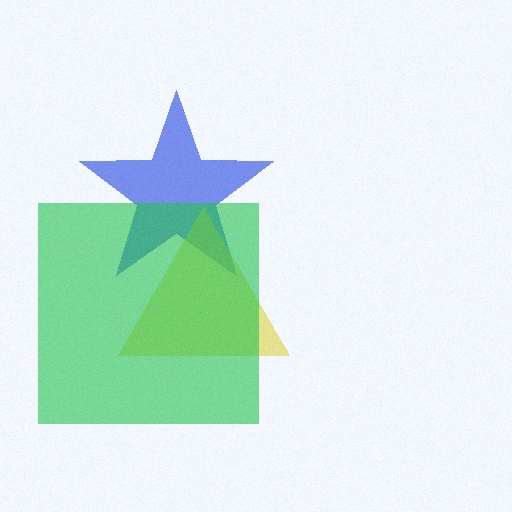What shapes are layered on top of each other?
The layered shapes are: a blue star, a yellow triangle, a green square.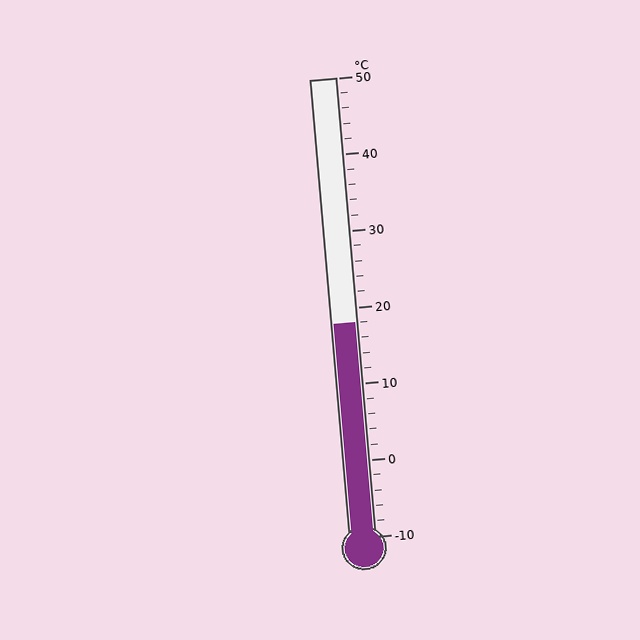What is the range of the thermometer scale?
The thermometer scale ranges from -10°C to 50°C.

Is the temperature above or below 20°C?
The temperature is below 20°C.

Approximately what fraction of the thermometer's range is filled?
The thermometer is filled to approximately 45% of its range.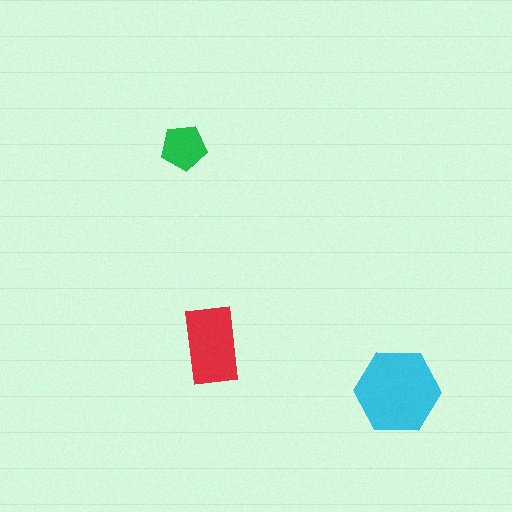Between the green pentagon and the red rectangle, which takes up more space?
The red rectangle.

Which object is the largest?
The cyan hexagon.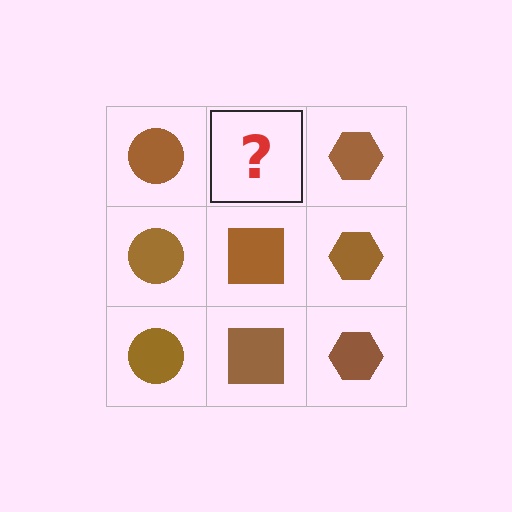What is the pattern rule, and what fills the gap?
The rule is that each column has a consistent shape. The gap should be filled with a brown square.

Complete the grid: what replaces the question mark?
The question mark should be replaced with a brown square.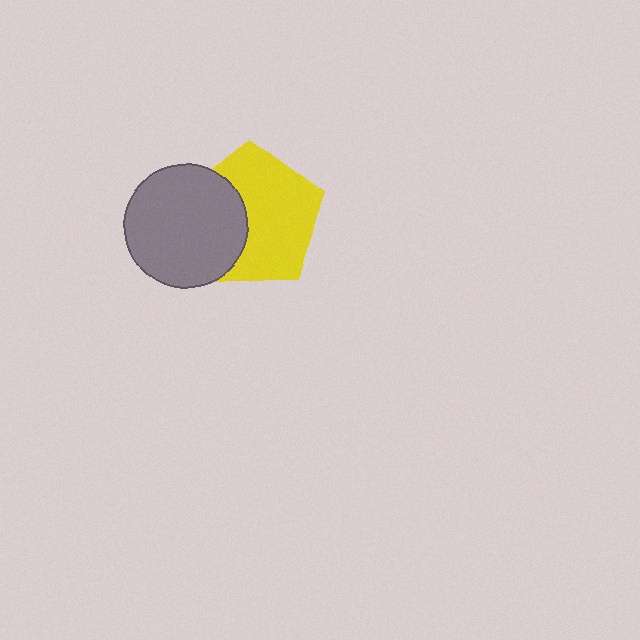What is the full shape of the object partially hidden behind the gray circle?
The partially hidden object is a yellow pentagon.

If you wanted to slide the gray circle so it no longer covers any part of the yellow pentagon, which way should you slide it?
Slide it left — that is the most direct way to separate the two shapes.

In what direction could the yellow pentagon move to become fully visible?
The yellow pentagon could move right. That would shift it out from behind the gray circle entirely.